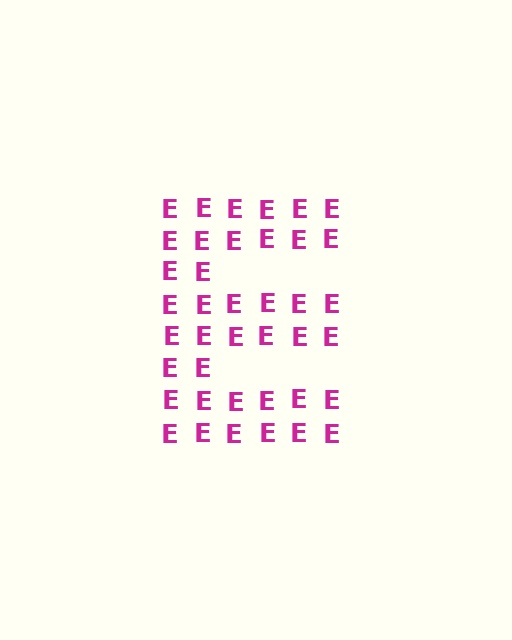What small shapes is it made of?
It is made of small letter E's.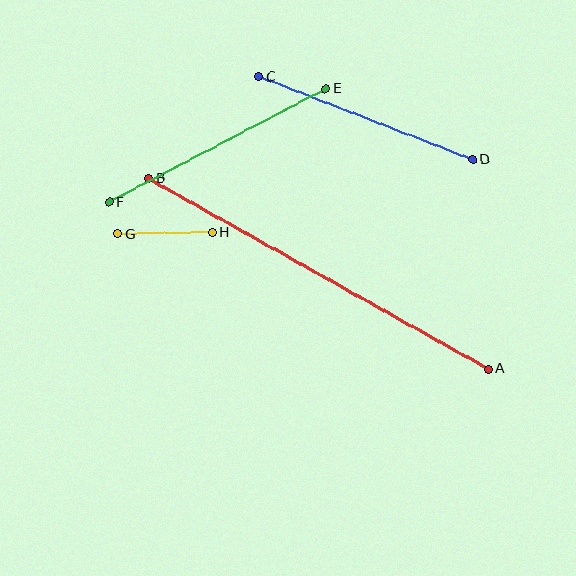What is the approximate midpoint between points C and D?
The midpoint is at approximately (366, 118) pixels.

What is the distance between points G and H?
The distance is approximately 95 pixels.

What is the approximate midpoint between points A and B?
The midpoint is at approximately (318, 274) pixels.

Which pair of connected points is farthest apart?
Points A and B are farthest apart.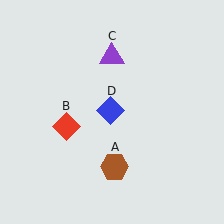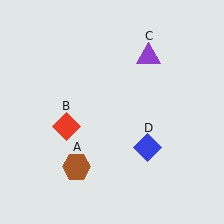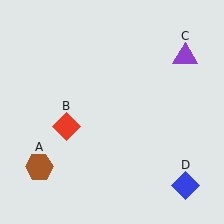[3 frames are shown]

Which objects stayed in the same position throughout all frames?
Red diamond (object B) remained stationary.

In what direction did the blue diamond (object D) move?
The blue diamond (object D) moved down and to the right.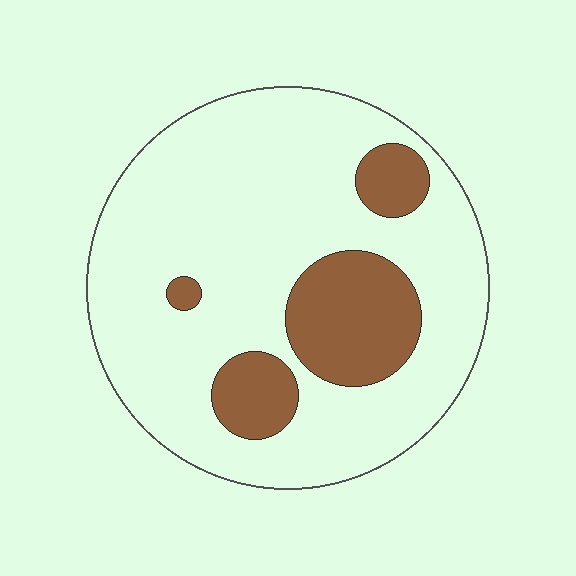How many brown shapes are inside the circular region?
4.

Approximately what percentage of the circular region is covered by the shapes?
Approximately 20%.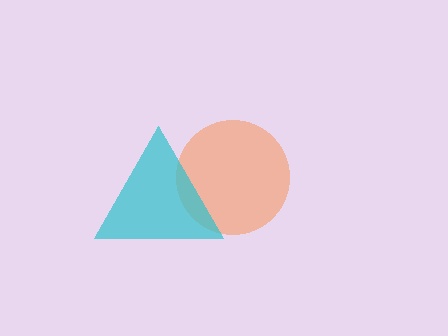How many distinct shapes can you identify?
There are 2 distinct shapes: an orange circle, a cyan triangle.